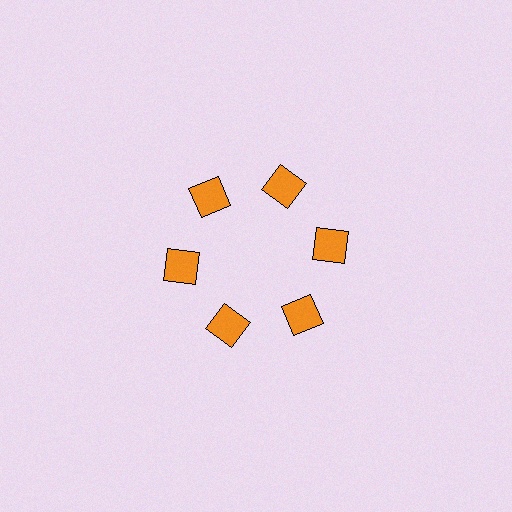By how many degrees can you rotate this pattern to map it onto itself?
The pattern maps onto itself every 60 degrees of rotation.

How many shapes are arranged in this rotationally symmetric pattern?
There are 6 shapes, arranged in 6 groups of 1.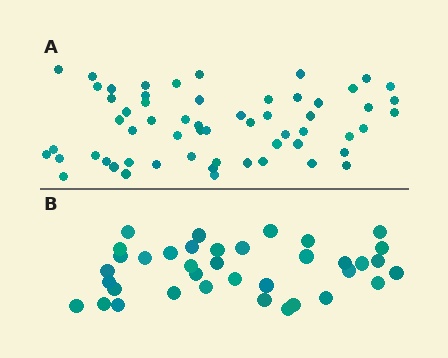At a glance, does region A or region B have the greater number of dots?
Region A (the top region) has more dots.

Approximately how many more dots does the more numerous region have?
Region A has approximately 20 more dots than region B.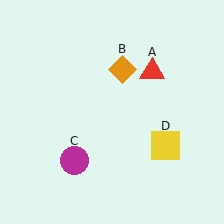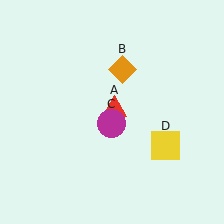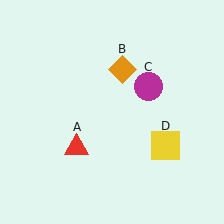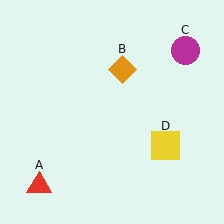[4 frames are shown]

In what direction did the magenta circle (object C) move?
The magenta circle (object C) moved up and to the right.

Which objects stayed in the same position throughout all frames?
Orange diamond (object B) and yellow square (object D) remained stationary.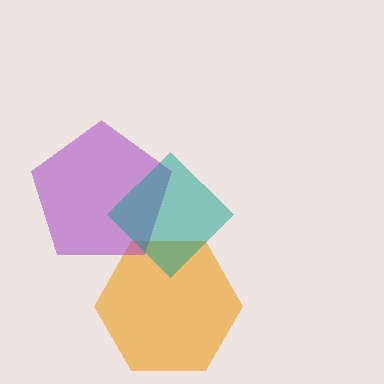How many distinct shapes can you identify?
There are 3 distinct shapes: an orange hexagon, a purple pentagon, a teal diamond.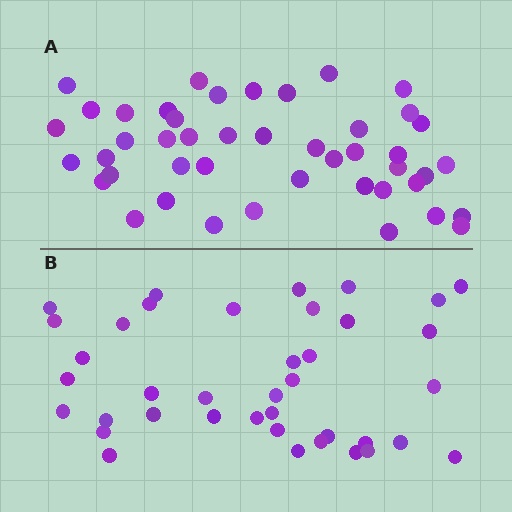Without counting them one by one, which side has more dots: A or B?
Region A (the top region) has more dots.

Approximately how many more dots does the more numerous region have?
Region A has about 6 more dots than region B.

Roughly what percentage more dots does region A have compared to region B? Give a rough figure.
About 15% more.